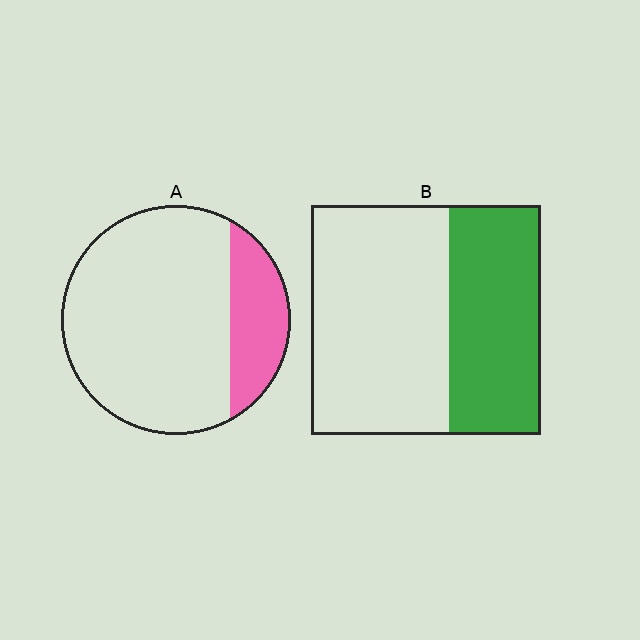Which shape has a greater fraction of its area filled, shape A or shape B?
Shape B.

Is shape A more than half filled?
No.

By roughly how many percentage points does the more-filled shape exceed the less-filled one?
By roughly 20 percentage points (B over A).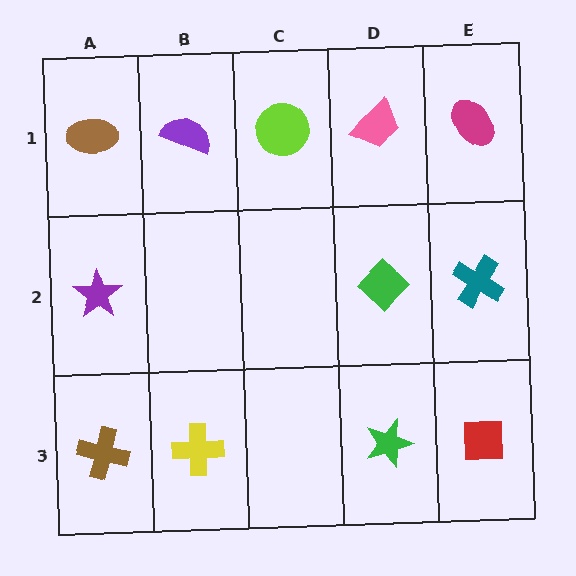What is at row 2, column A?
A purple star.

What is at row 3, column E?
A red square.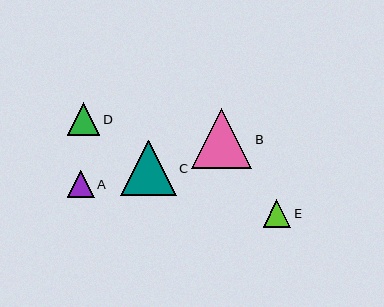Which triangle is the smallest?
Triangle A is the smallest with a size of approximately 26 pixels.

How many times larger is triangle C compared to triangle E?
Triangle C is approximately 2.0 times the size of triangle E.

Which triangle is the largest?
Triangle B is the largest with a size of approximately 60 pixels.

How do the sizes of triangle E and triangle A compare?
Triangle E and triangle A are approximately the same size.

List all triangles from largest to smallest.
From largest to smallest: B, C, D, E, A.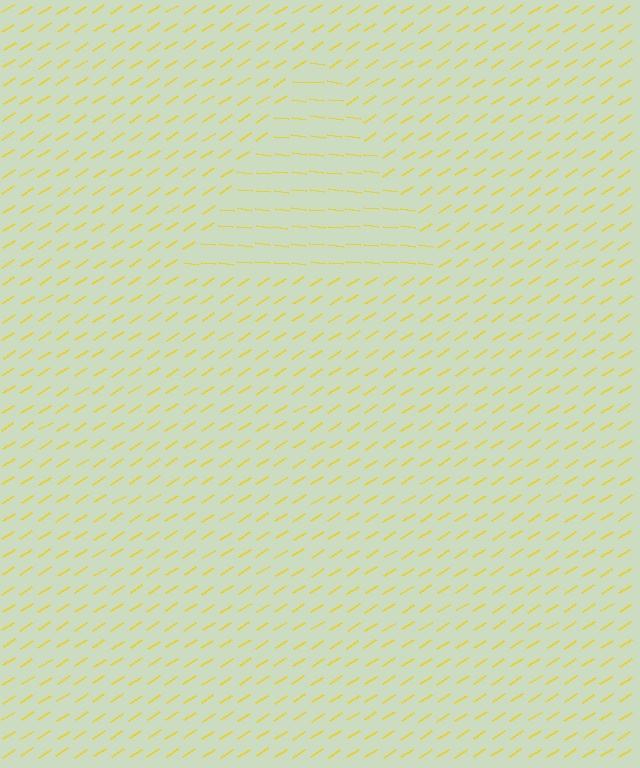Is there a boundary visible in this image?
Yes, there is a texture boundary formed by a change in line orientation.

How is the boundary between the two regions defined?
The boundary is defined purely by a change in line orientation (approximately 39 degrees difference). All lines are the same color and thickness.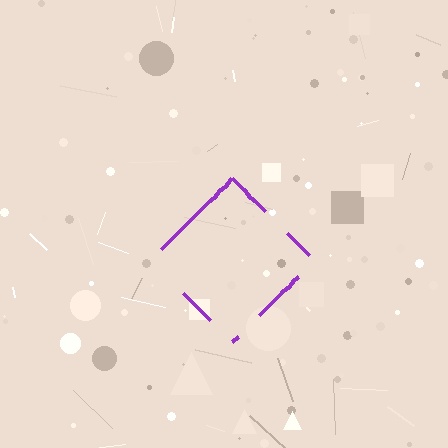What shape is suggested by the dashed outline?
The dashed outline suggests a diamond.